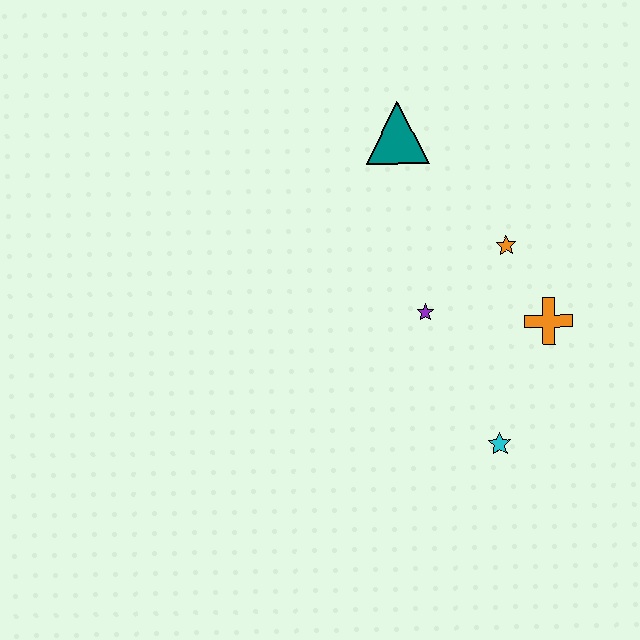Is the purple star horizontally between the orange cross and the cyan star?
No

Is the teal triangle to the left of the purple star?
Yes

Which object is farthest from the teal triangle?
The cyan star is farthest from the teal triangle.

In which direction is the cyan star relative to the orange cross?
The cyan star is below the orange cross.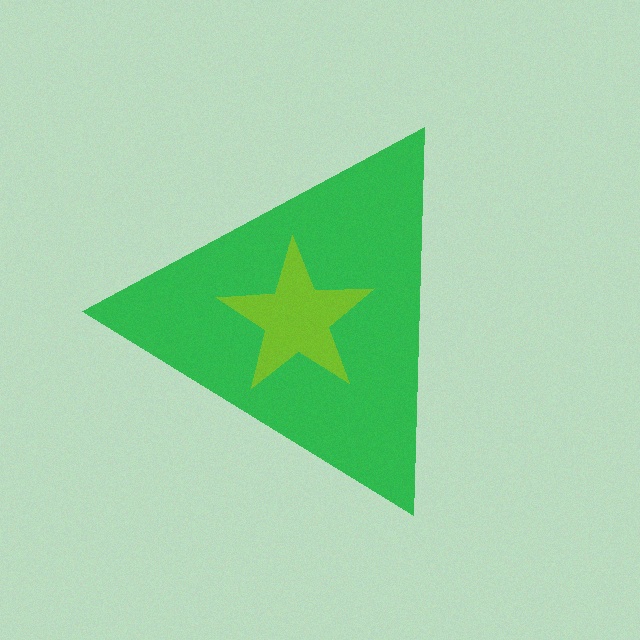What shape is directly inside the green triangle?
The lime star.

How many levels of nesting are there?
2.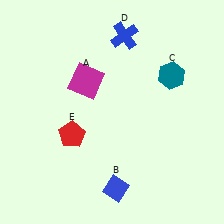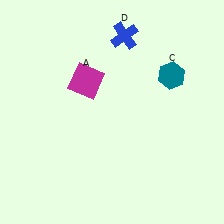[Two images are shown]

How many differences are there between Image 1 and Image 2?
There are 2 differences between the two images.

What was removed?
The red pentagon (E), the blue diamond (B) were removed in Image 2.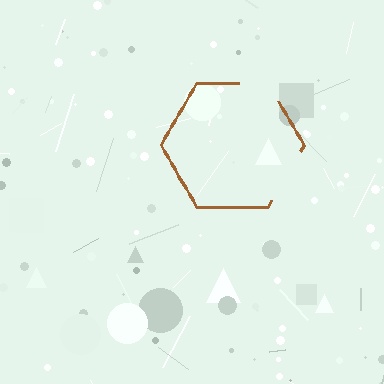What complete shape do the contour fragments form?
The contour fragments form a hexagon.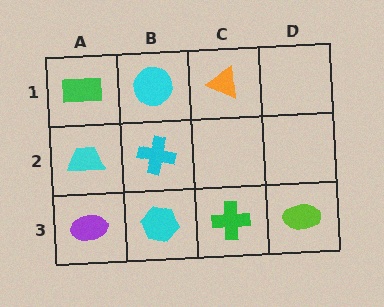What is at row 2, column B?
A cyan cross.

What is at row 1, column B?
A cyan circle.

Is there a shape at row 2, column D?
No, that cell is empty.